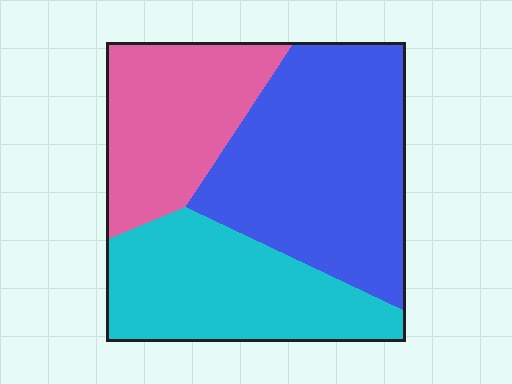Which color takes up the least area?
Pink, at roughly 25%.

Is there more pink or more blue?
Blue.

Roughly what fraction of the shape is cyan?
Cyan takes up about one third (1/3) of the shape.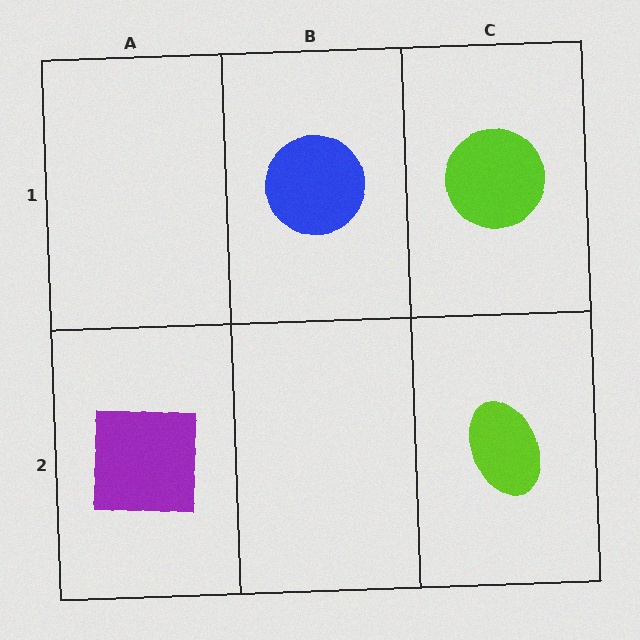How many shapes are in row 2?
2 shapes.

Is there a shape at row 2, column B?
No, that cell is empty.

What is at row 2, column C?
A lime ellipse.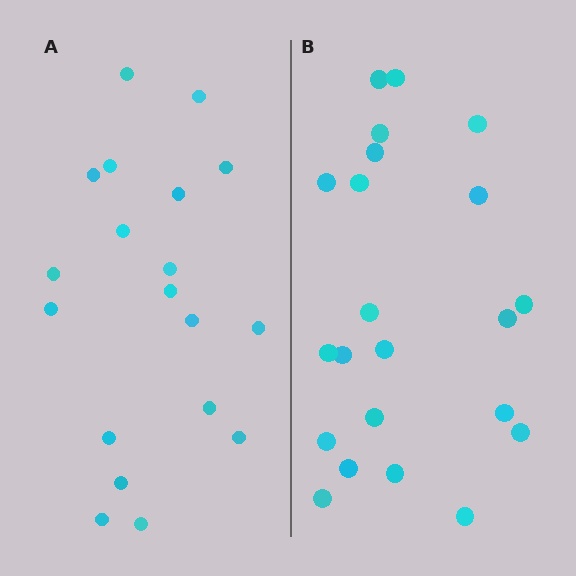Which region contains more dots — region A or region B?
Region B (the right region) has more dots.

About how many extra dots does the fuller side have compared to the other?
Region B has just a few more — roughly 2 or 3 more dots than region A.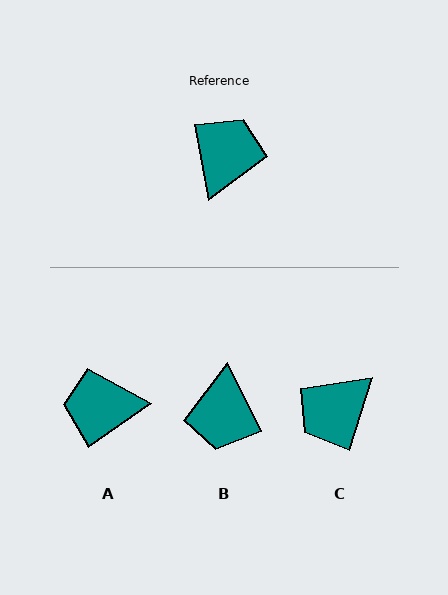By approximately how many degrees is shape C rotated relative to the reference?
Approximately 152 degrees counter-clockwise.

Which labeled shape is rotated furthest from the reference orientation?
B, about 164 degrees away.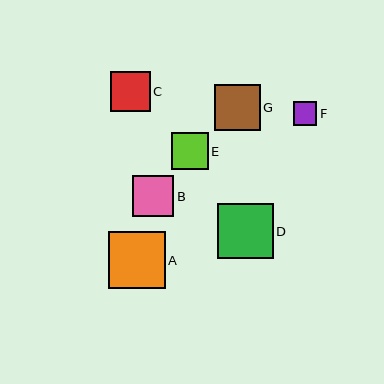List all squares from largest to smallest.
From largest to smallest: A, D, G, B, C, E, F.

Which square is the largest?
Square A is the largest with a size of approximately 57 pixels.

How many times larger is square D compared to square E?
Square D is approximately 1.5 times the size of square E.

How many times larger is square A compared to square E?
Square A is approximately 1.6 times the size of square E.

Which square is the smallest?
Square F is the smallest with a size of approximately 23 pixels.